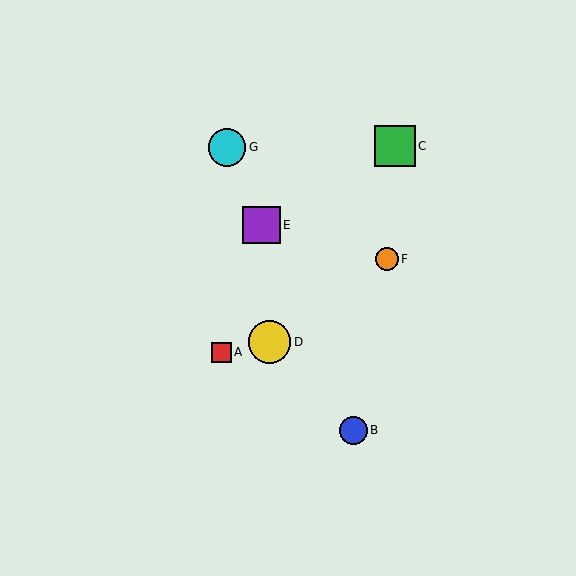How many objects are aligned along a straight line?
3 objects (B, E, G) are aligned along a straight line.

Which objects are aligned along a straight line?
Objects B, E, G are aligned along a straight line.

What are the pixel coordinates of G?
Object G is at (227, 147).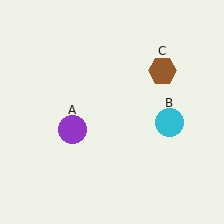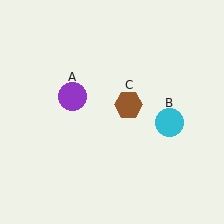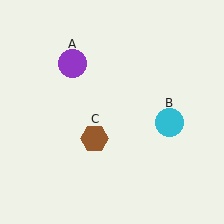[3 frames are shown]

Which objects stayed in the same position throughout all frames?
Cyan circle (object B) remained stationary.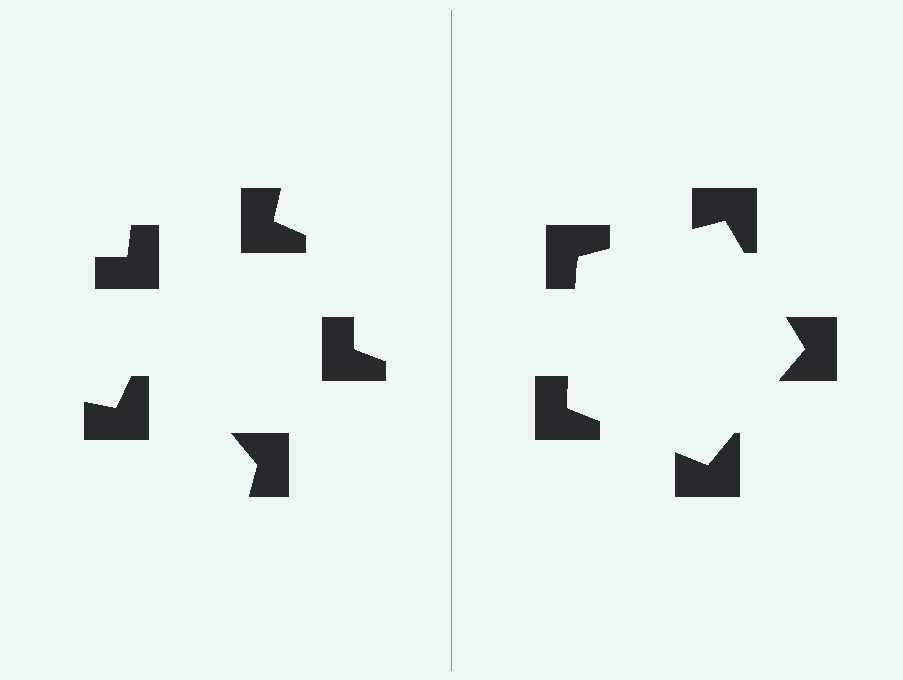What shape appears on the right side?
An illusory pentagon.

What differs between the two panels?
The notched squares are positioned identically on both sides; only the wedge orientations differ. On the right they align to a pentagon; on the left they are misaligned.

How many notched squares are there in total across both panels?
10 — 5 on each side.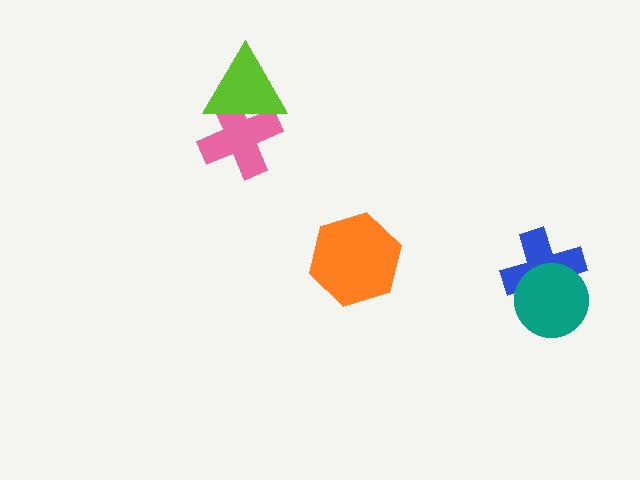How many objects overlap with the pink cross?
1 object overlaps with the pink cross.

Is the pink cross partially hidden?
Yes, it is partially covered by another shape.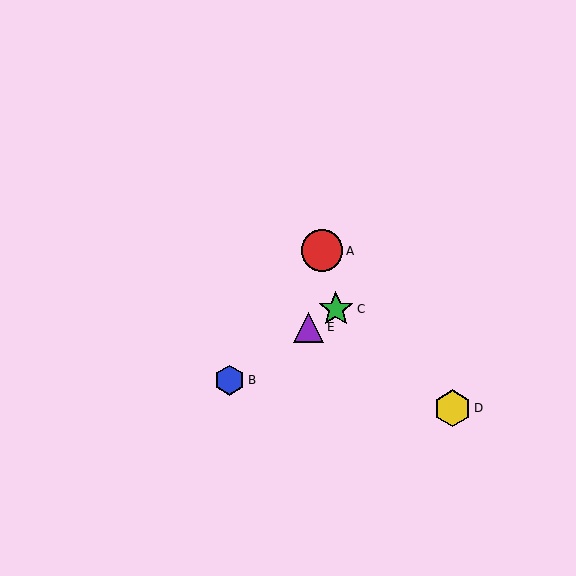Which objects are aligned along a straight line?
Objects B, C, E are aligned along a straight line.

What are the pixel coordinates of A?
Object A is at (322, 251).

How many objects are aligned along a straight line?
3 objects (B, C, E) are aligned along a straight line.